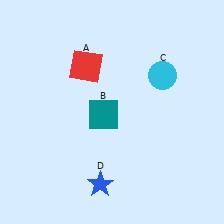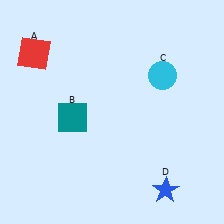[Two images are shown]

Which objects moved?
The objects that moved are: the red square (A), the teal square (B), the blue star (D).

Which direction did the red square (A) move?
The red square (A) moved left.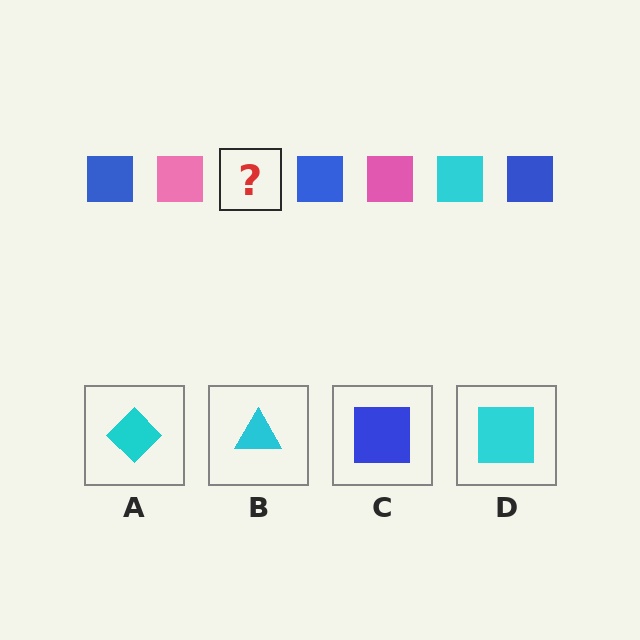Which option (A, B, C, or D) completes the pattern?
D.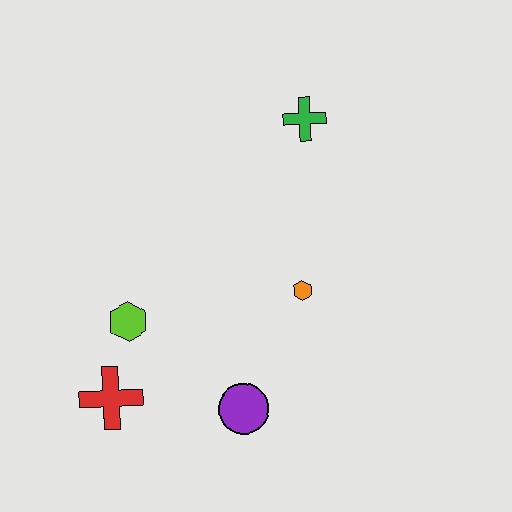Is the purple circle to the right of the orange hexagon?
No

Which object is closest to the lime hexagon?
The red cross is closest to the lime hexagon.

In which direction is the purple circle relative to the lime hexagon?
The purple circle is to the right of the lime hexagon.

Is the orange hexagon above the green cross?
No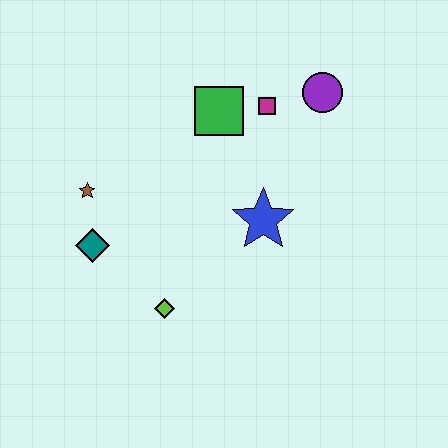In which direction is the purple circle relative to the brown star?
The purple circle is to the right of the brown star.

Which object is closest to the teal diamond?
The brown star is closest to the teal diamond.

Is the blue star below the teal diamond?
No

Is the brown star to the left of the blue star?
Yes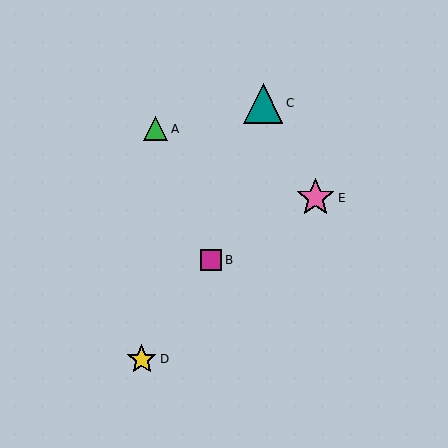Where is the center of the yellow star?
The center of the yellow star is at (142, 359).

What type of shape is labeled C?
Shape C is a teal triangle.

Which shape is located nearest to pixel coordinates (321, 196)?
The pink star (labeled E) at (316, 198) is nearest to that location.